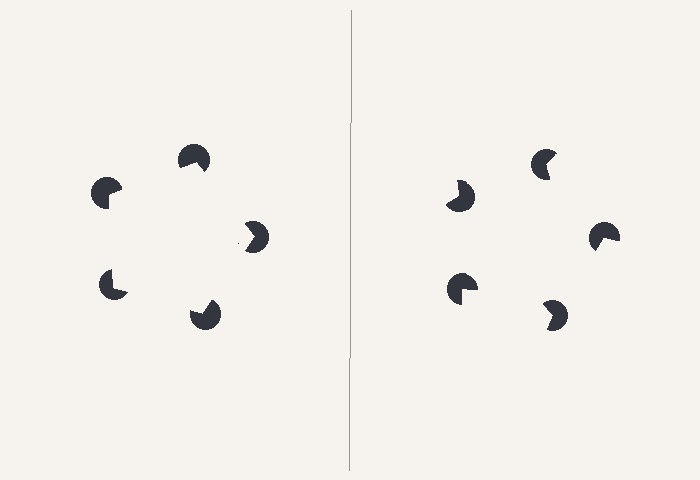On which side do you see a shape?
An illusory pentagon appears on the left side. On the right side the wedge cuts are rotated, so no coherent shape forms.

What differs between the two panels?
The pac-man discs are positioned identically on both sides; only the wedge orientations differ. On the left they align to a pentagon; on the right they are misaligned.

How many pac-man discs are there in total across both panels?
10 — 5 on each side.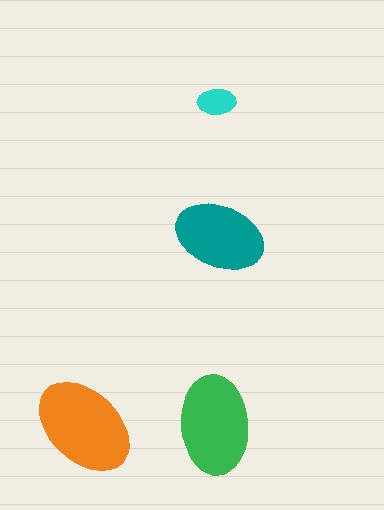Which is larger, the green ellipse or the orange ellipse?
The orange one.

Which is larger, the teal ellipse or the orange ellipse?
The orange one.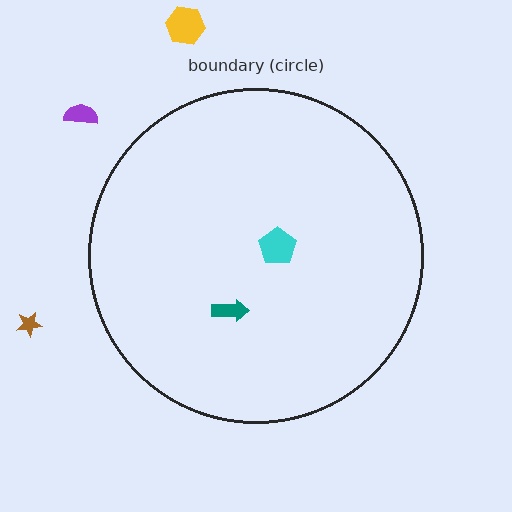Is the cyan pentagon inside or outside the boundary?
Inside.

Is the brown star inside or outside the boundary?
Outside.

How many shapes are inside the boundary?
2 inside, 3 outside.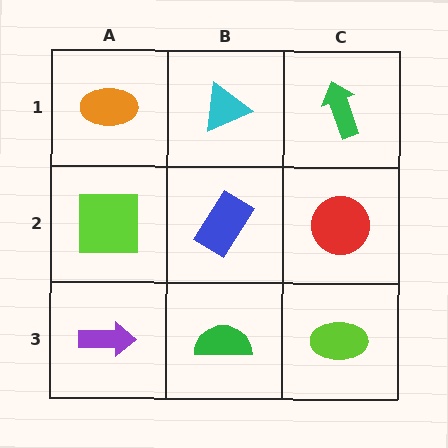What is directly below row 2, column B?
A green semicircle.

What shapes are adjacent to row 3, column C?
A red circle (row 2, column C), a green semicircle (row 3, column B).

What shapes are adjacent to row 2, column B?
A cyan triangle (row 1, column B), a green semicircle (row 3, column B), a lime square (row 2, column A), a red circle (row 2, column C).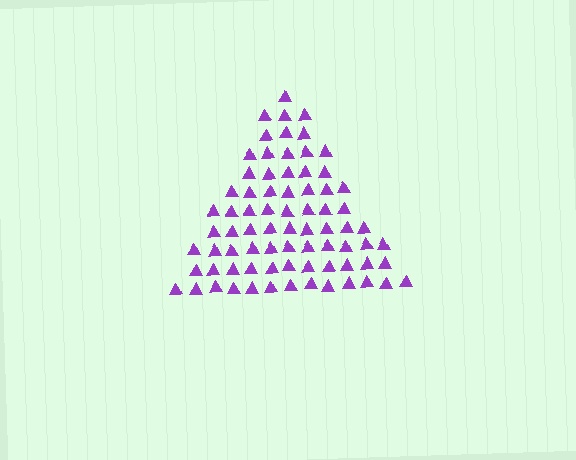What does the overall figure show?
The overall figure shows a triangle.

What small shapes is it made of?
It is made of small triangles.